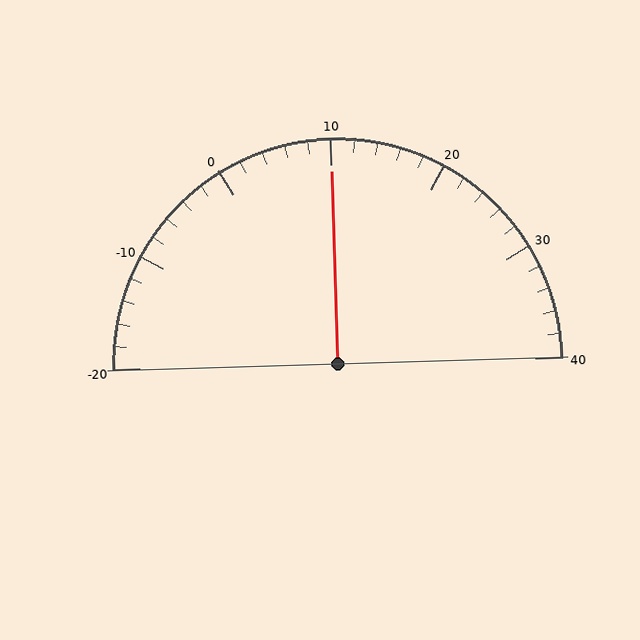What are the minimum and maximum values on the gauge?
The gauge ranges from -20 to 40.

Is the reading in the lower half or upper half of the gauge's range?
The reading is in the upper half of the range (-20 to 40).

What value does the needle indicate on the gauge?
The needle indicates approximately 10.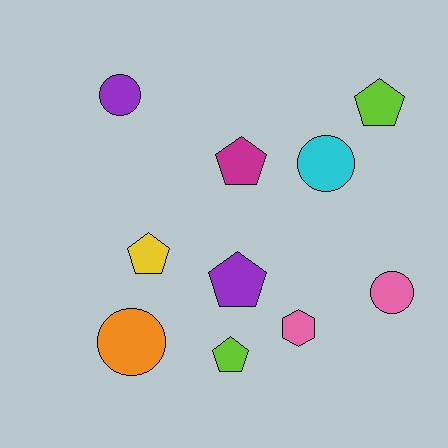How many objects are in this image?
There are 10 objects.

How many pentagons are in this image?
There are 5 pentagons.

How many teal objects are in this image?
There are no teal objects.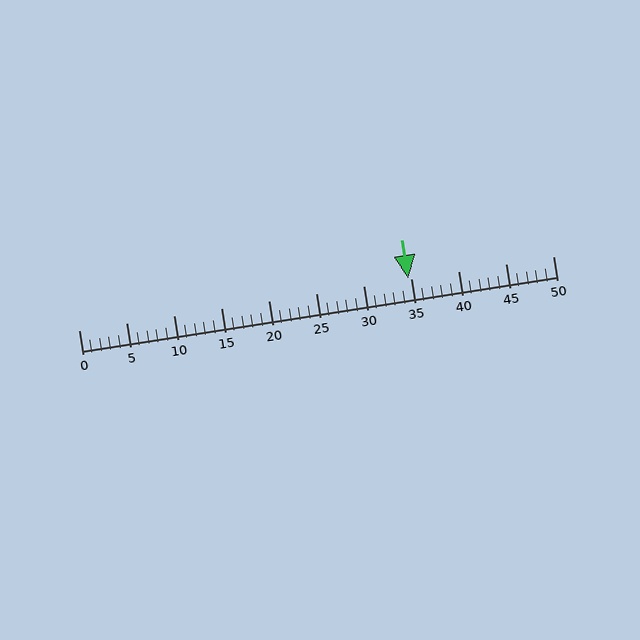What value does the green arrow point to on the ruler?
The green arrow points to approximately 35.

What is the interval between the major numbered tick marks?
The major tick marks are spaced 5 units apart.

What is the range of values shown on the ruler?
The ruler shows values from 0 to 50.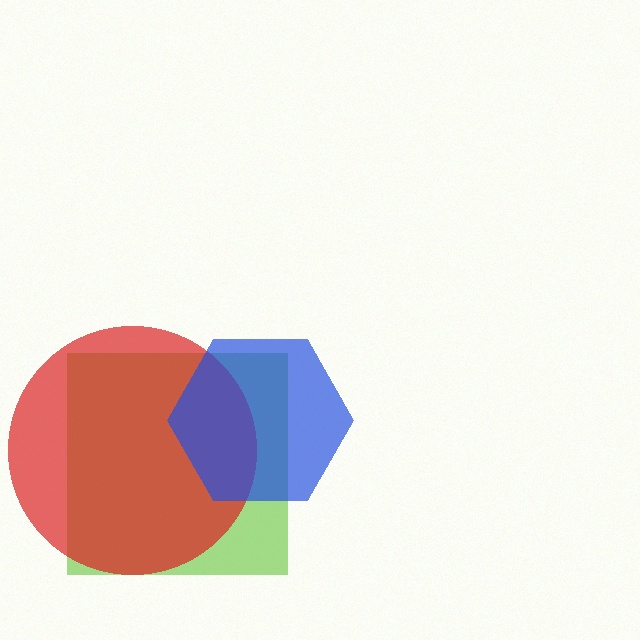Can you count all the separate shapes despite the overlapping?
Yes, there are 3 separate shapes.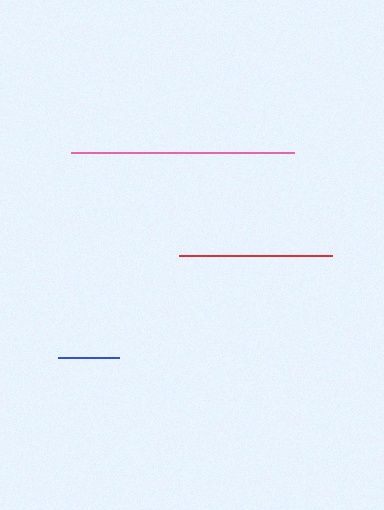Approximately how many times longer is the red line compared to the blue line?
The red line is approximately 2.5 times the length of the blue line.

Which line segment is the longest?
The pink line is the longest at approximately 222 pixels.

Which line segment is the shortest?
The blue line is the shortest at approximately 62 pixels.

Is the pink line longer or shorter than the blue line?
The pink line is longer than the blue line.